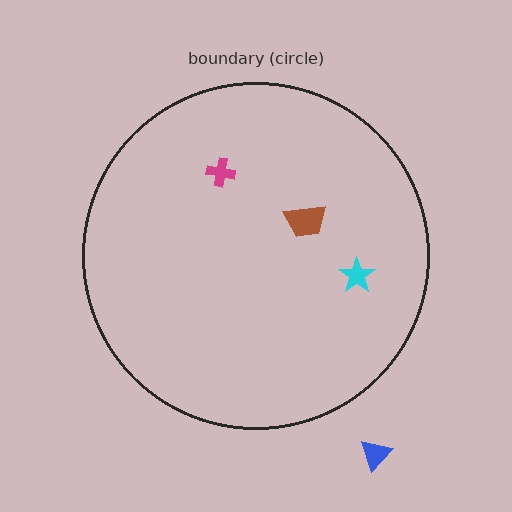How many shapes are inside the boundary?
3 inside, 1 outside.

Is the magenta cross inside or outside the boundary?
Inside.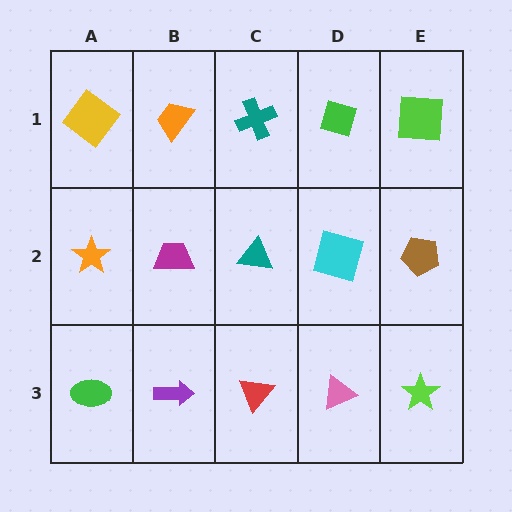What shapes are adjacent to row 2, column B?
An orange trapezoid (row 1, column B), a purple arrow (row 3, column B), an orange star (row 2, column A), a teal triangle (row 2, column C).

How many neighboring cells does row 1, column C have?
3.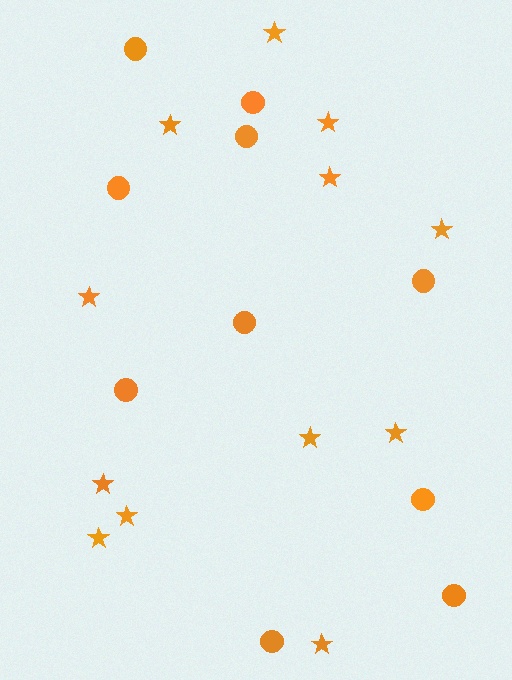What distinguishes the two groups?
There are 2 groups: one group of stars (12) and one group of circles (10).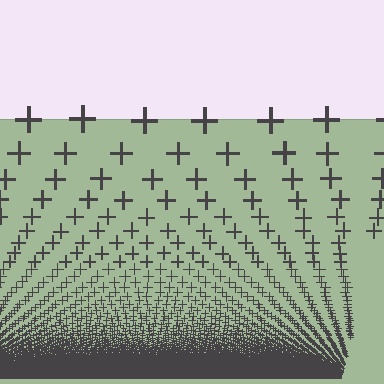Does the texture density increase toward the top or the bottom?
Density increases toward the bottom.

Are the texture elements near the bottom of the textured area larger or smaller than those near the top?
Smaller. The gradient is inverted — elements near the bottom are smaller and denser.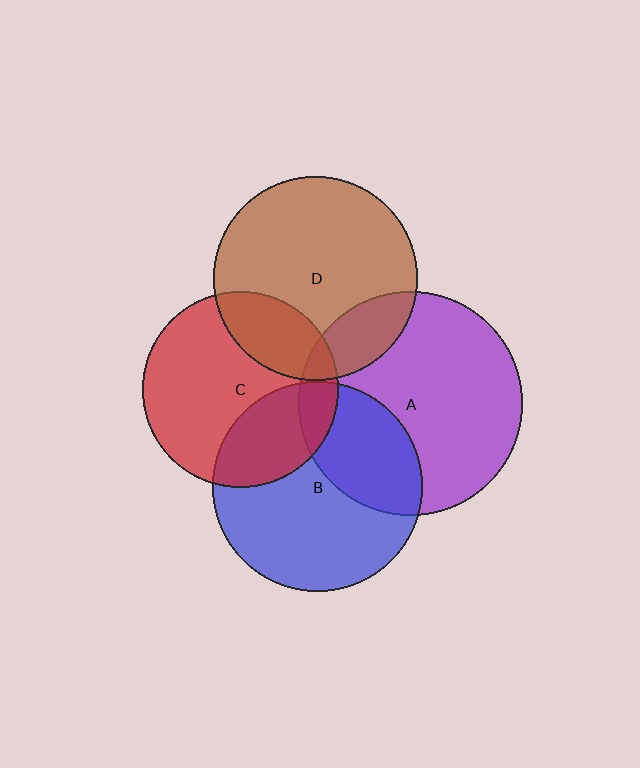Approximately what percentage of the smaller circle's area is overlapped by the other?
Approximately 10%.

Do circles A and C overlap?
Yes.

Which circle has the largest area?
Circle A (purple).